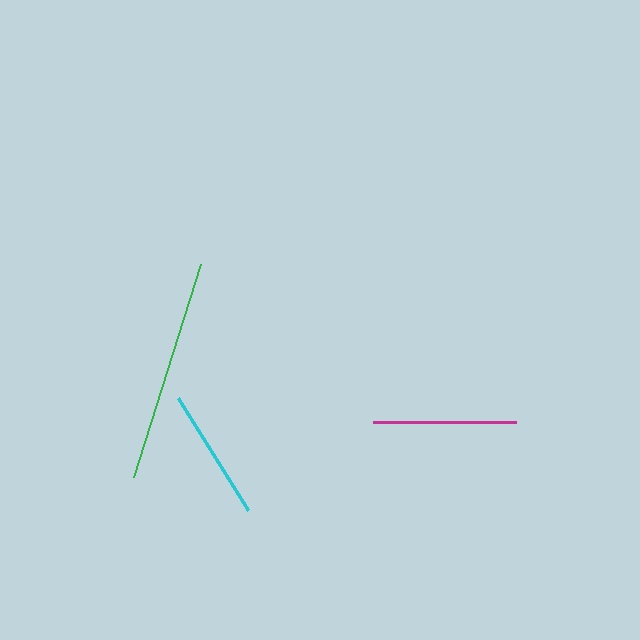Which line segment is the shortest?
The cyan line is the shortest at approximately 132 pixels.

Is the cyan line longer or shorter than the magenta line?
The magenta line is longer than the cyan line.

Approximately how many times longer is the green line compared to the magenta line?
The green line is approximately 1.6 times the length of the magenta line.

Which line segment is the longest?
The green line is the longest at approximately 223 pixels.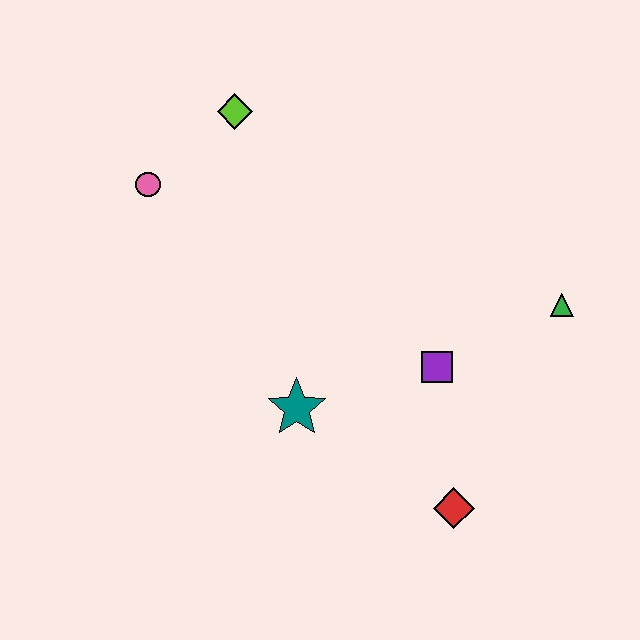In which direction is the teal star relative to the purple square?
The teal star is to the left of the purple square.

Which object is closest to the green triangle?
The purple square is closest to the green triangle.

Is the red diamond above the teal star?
No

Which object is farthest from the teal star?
The lime diamond is farthest from the teal star.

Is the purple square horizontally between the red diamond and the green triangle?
No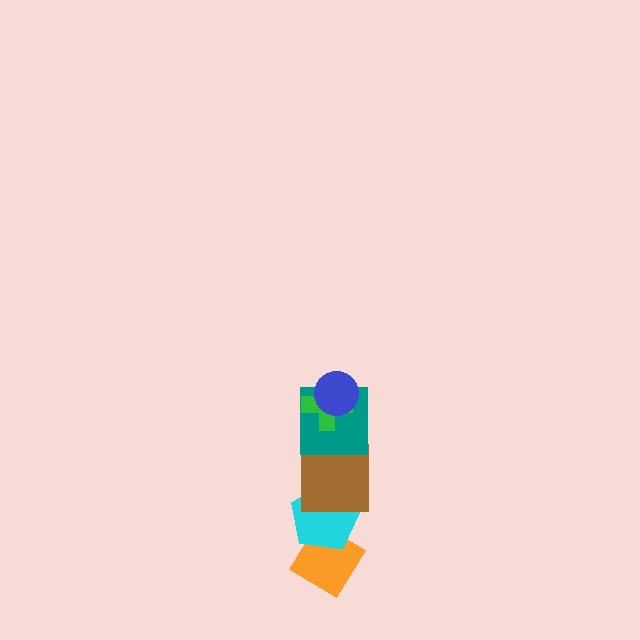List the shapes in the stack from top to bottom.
From top to bottom: the blue circle, the green cross, the teal square, the brown square, the cyan pentagon, the orange diamond.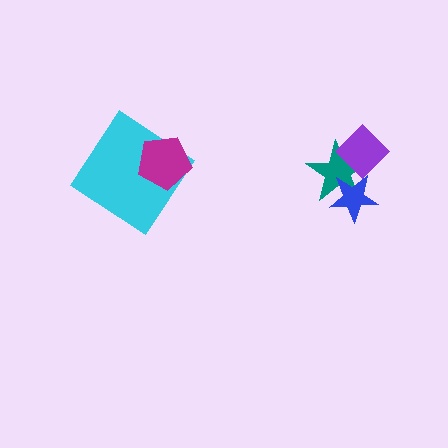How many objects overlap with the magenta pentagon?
1 object overlaps with the magenta pentagon.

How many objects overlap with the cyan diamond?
1 object overlaps with the cyan diamond.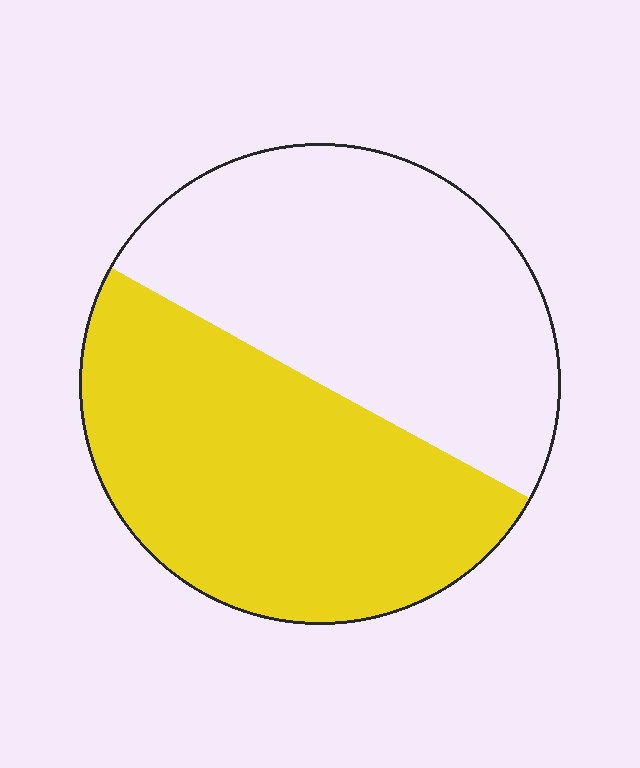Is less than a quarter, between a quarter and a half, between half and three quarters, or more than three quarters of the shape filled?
Between half and three quarters.